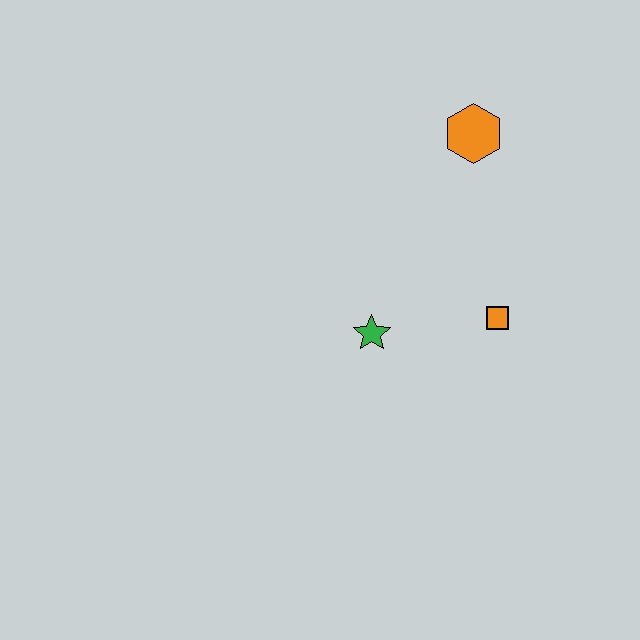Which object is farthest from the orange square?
The orange hexagon is farthest from the orange square.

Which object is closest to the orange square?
The green star is closest to the orange square.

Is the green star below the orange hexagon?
Yes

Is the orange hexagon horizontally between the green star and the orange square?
Yes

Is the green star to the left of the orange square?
Yes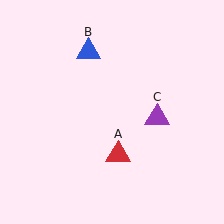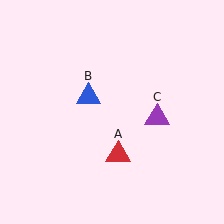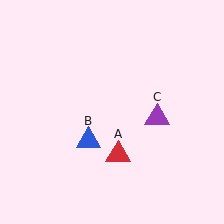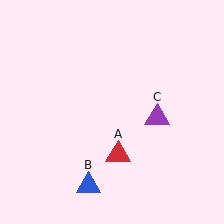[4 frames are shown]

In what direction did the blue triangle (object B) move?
The blue triangle (object B) moved down.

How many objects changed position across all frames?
1 object changed position: blue triangle (object B).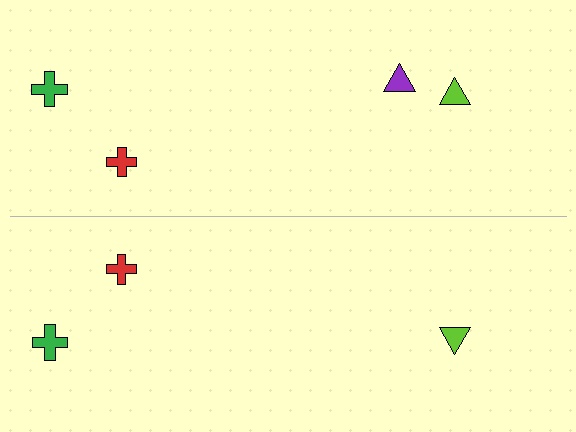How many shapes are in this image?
There are 7 shapes in this image.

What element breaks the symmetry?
A purple triangle is missing from the bottom side.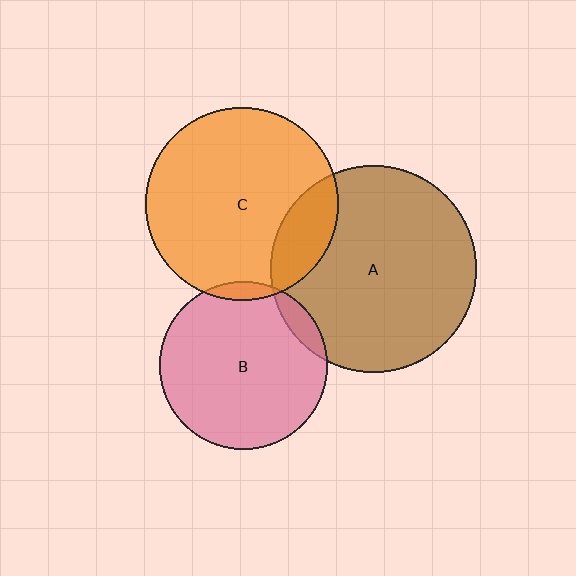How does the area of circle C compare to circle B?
Approximately 1.3 times.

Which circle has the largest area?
Circle A (brown).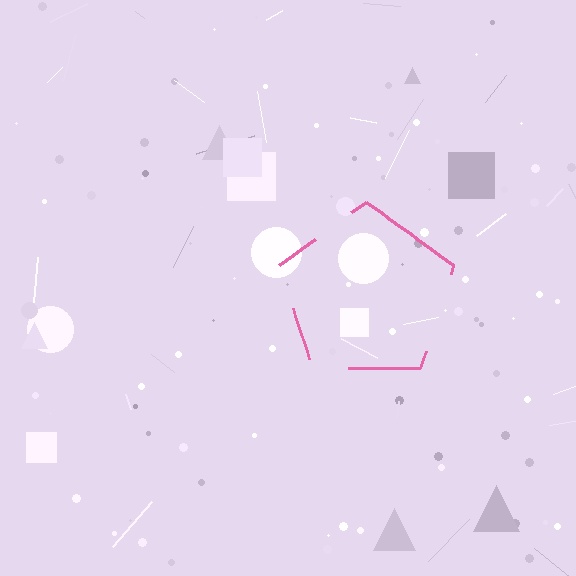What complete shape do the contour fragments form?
The contour fragments form a pentagon.